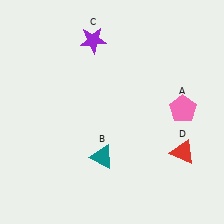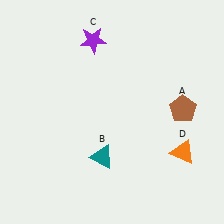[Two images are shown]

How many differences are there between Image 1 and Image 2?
There are 2 differences between the two images.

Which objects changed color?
A changed from pink to brown. D changed from red to orange.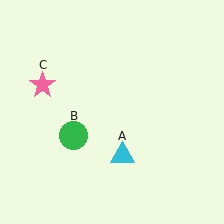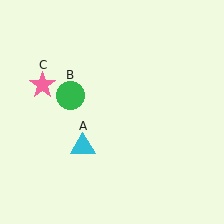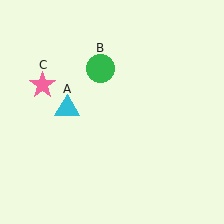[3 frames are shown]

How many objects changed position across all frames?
2 objects changed position: cyan triangle (object A), green circle (object B).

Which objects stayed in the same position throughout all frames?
Pink star (object C) remained stationary.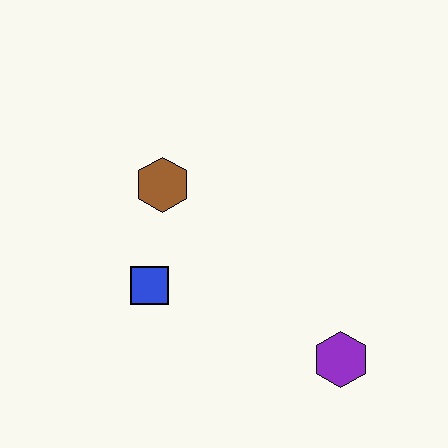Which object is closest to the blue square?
The brown hexagon is closest to the blue square.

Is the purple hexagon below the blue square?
Yes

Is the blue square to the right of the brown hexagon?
No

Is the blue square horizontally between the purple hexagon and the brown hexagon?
No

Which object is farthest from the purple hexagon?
The brown hexagon is farthest from the purple hexagon.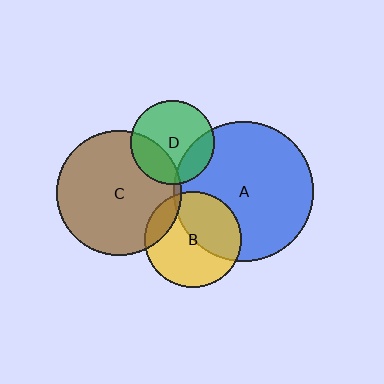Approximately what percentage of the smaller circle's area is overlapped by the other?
Approximately 15%.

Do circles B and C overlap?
Yes.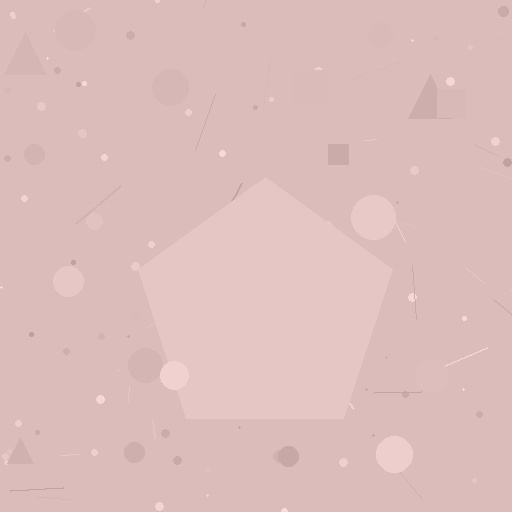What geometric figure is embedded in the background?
A pentagon is embedded in the background.